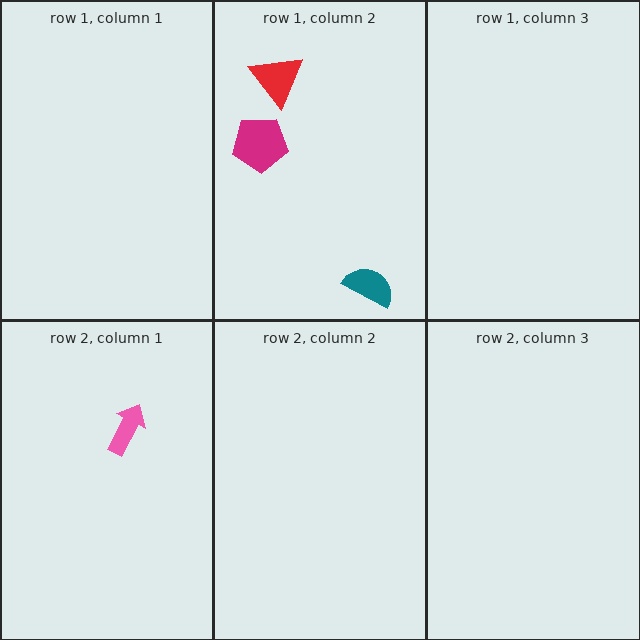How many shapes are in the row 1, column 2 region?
3.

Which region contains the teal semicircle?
The row 1, column 2 region.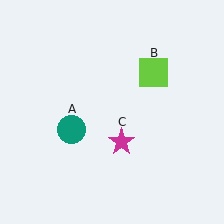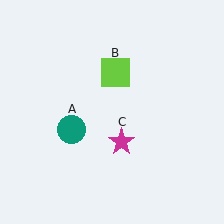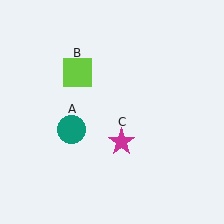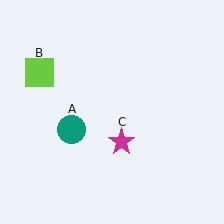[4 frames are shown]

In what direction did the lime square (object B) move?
The lime square (object B) moved left.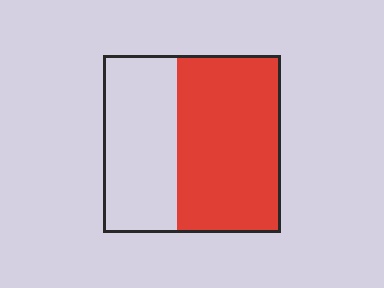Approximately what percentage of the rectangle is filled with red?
Approximately 60%.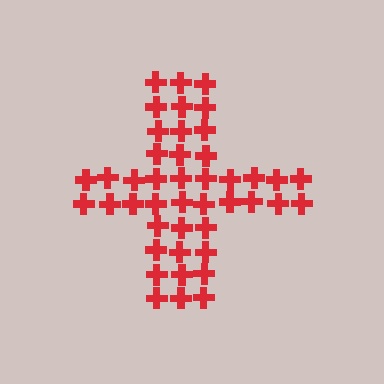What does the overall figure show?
The overall figure shows a cross.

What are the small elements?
The small elements are crosses.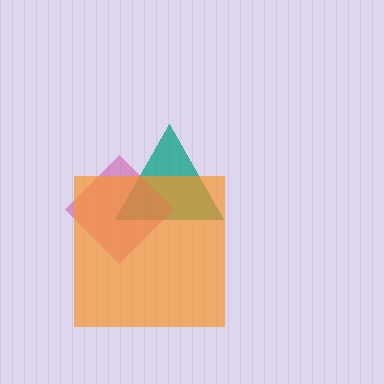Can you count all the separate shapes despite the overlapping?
Yes, there are 3 separate shapes.